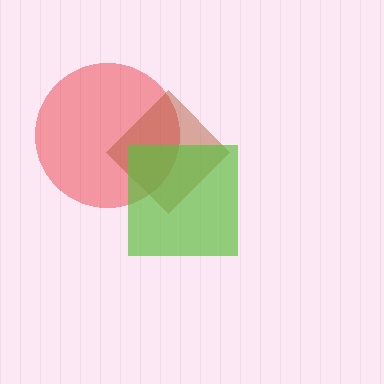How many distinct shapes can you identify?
There are 3 distinct shapes: a red circle, a brown diamond, a lime square.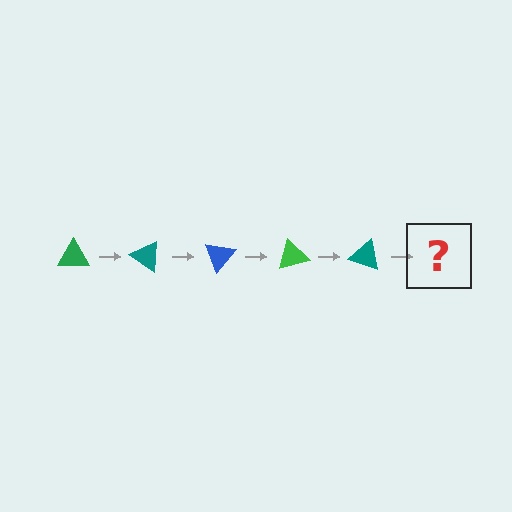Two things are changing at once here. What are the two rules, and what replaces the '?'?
The two rules are that it rotates 35 degrees each step and the color cycles through green, teal, and blue. The '?' should be a blue triangle, rotated 175 degrees from the start.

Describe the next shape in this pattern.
It should be a blue triangle, rotated 175 degrees from the start.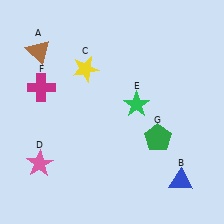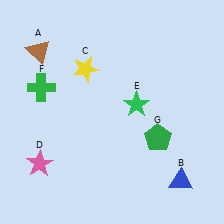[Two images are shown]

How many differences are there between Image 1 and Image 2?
There is 1 difference between the two images.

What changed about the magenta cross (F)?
In Image 1, F is magenta. In Image 2, it changed to green.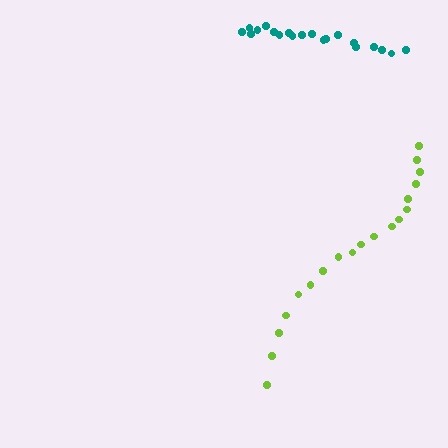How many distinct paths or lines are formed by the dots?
There are 2 distinct paths.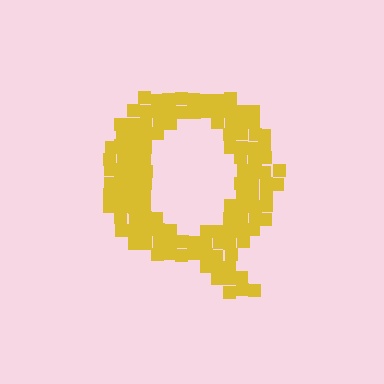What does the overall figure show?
The overall figure shows the letter Q.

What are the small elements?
The small elements are squares.